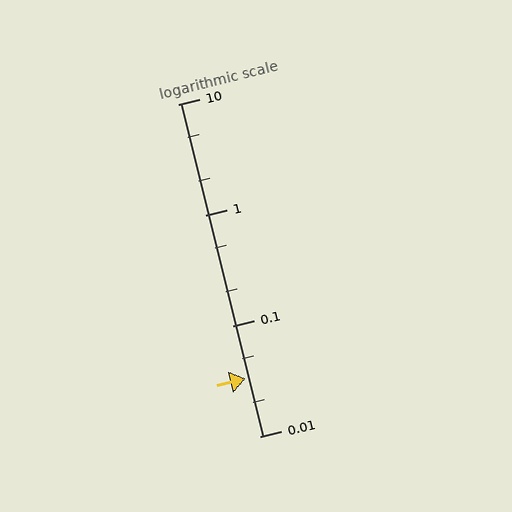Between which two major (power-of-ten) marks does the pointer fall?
The pointer is between 0.01 and 0.1.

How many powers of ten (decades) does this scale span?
The scale spans 3 decades, from 0.01 to 10.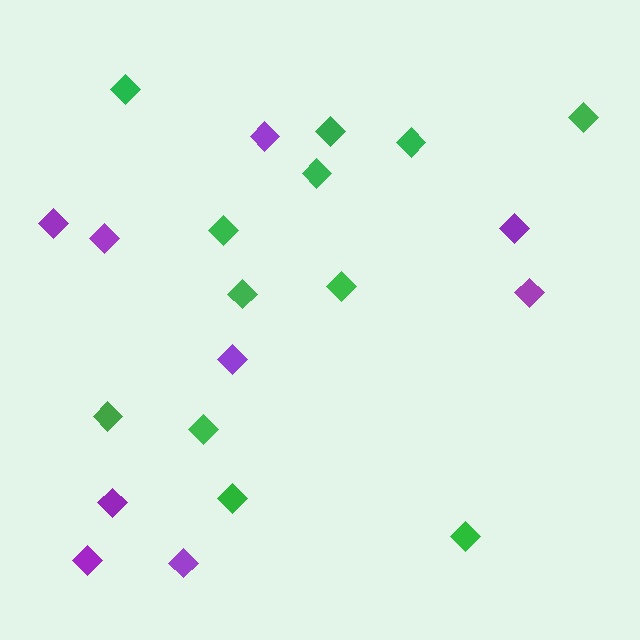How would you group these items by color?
There are 2 groups: one group of purple diamonds (9) and one group of green diamonds (12).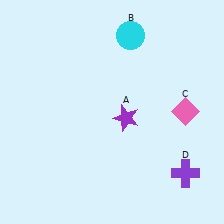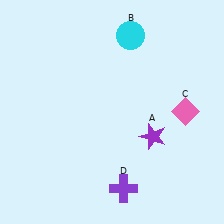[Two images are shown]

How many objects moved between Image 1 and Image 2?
2 objects moved between the two images.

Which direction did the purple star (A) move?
The purple star (A) moved right.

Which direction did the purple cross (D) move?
The purple cross (D) moved left.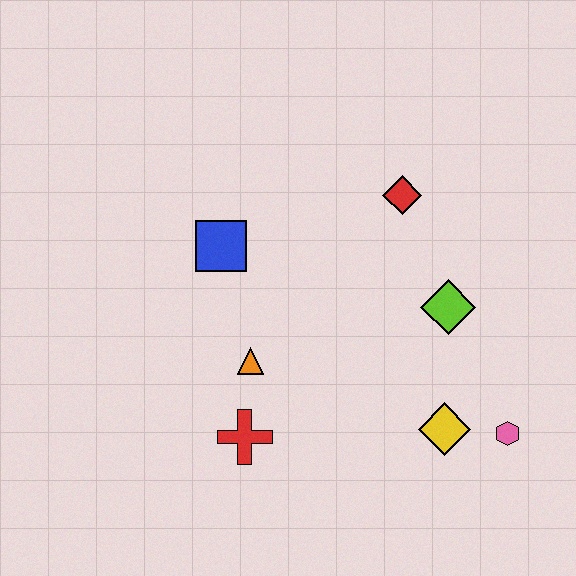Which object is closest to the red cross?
The orange triangle is closest to the red cross.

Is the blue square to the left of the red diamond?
Yes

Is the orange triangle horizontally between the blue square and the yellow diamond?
Yes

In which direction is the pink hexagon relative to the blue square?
The pink hexagon is to the right of the blue square.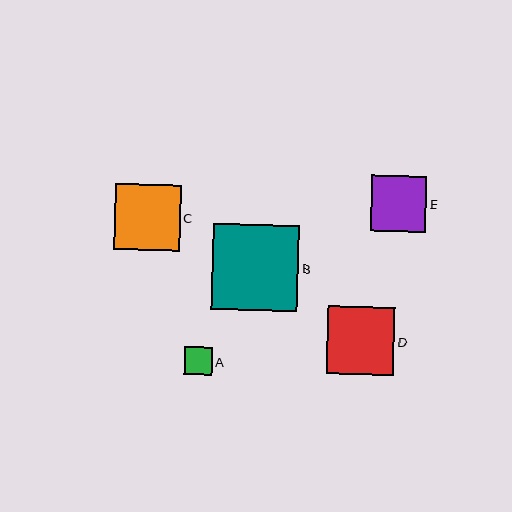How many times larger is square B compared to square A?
Square B is approximately 3.1 times the size of square A.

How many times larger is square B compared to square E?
Square B is approximately 1.5 times the size of square E.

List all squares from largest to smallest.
From largest to smallest: B, D, C, E, A.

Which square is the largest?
Square B is the largest with a size of approximately 86 pixels.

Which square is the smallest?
Square A is the smallest with a size of approximately 28 pixels.